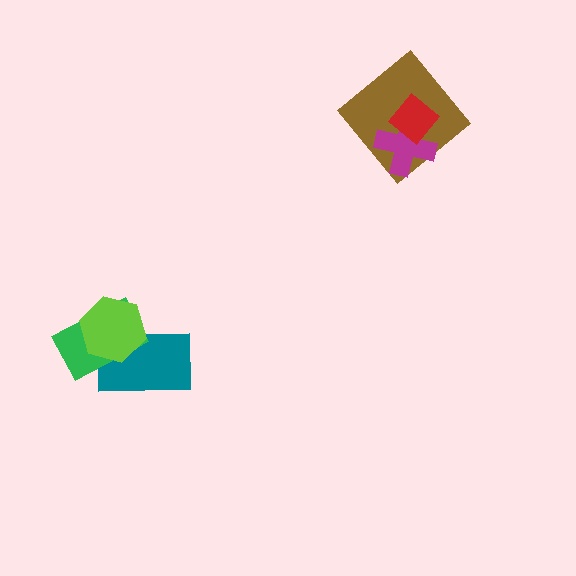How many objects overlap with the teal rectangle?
2 objects overlap with the teal rectangle.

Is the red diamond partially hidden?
No, no other shape covers it.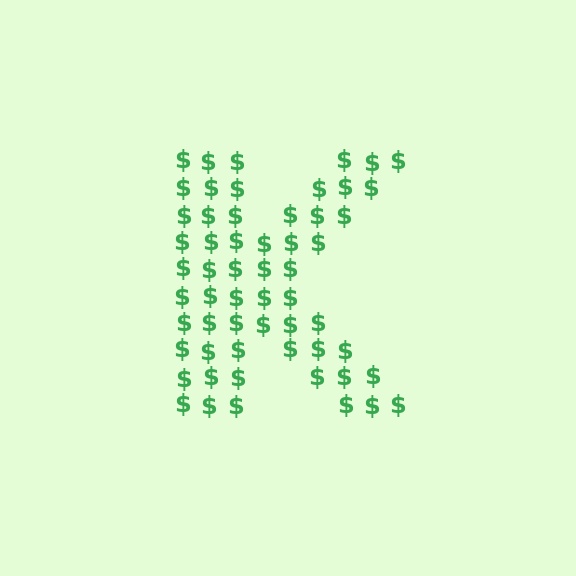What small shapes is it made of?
It is made of small dollar signs.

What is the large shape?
The large shape is the letter K.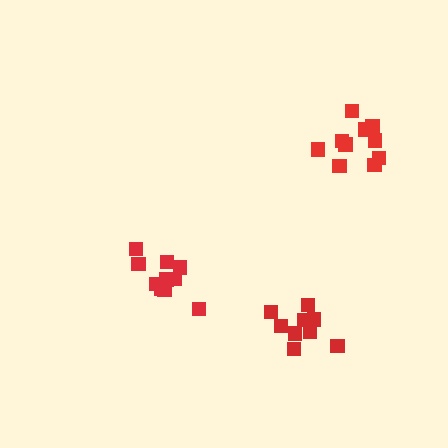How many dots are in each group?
Group 1: 10 dots, Group 2: 11 dots, Group 3: 9 dots (30 total).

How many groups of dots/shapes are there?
There are 3 groups.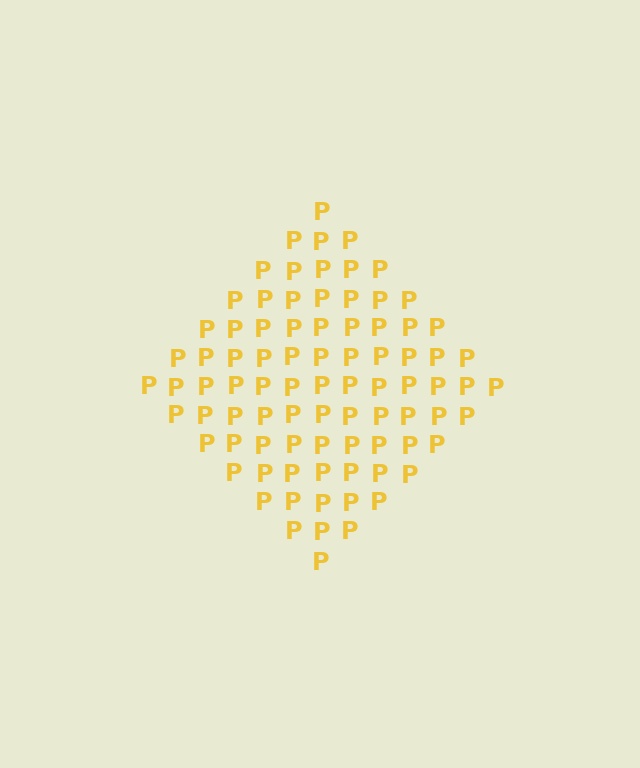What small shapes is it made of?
It is made of small letter P's.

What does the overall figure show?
The overall figure shows a diamond.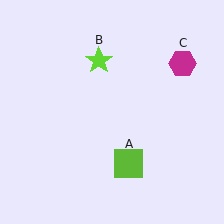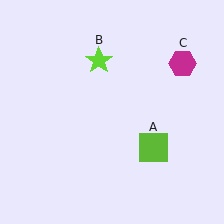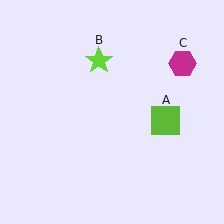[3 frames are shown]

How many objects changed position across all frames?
1 object changed position: lime square (object A).